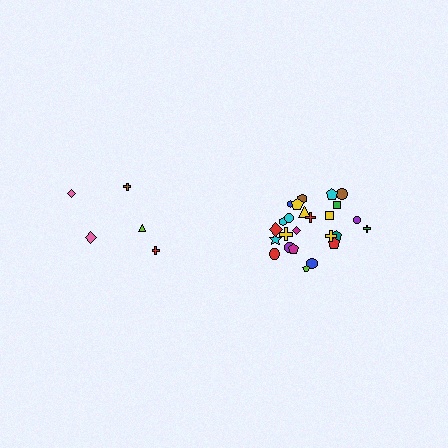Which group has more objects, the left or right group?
The right group.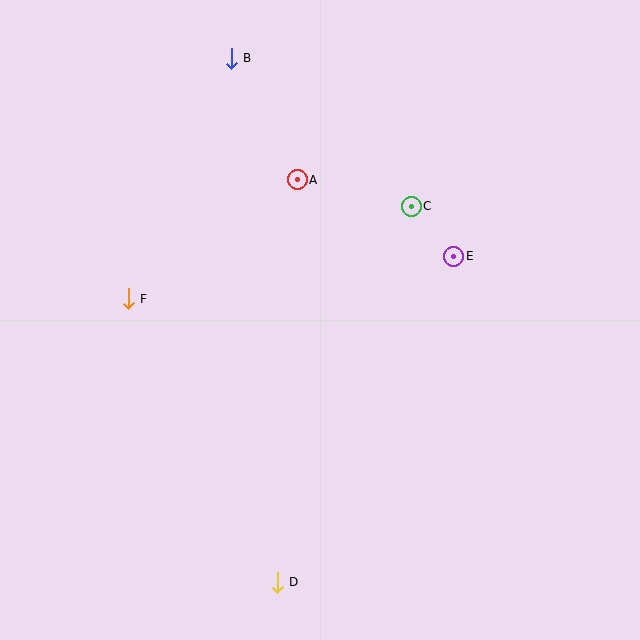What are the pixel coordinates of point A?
Point A is at (297, 180).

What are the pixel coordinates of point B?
Point B is at (231, 58).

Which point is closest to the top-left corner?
Point B is closest to the top-left corner.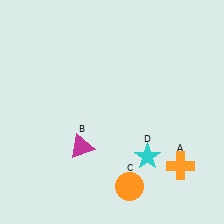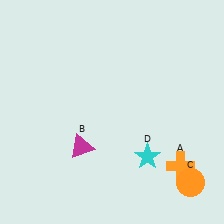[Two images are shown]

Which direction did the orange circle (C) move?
The orange circle (C) moved right.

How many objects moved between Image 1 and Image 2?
1 object moved between the two images.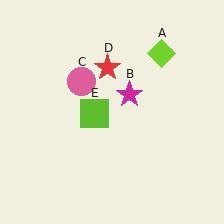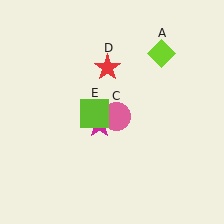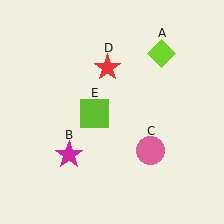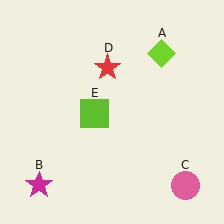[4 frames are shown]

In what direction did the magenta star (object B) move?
The magenta star (object B) moved down and to the left.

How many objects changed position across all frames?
2 objects changed position: magenta star (object B), pink circle (object C).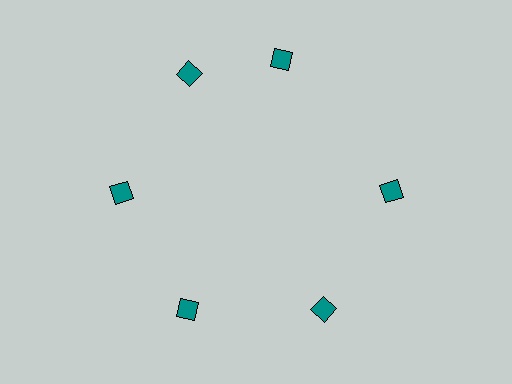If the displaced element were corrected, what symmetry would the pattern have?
It would have 6-fold rotational symmetry — the pattern would map onto itself every 60 degrees.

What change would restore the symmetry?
The symmetry would be restored by rotating it back into even spacing with its neighbors so that all 6 diamonds sit at equal angles and equal distance from the center.